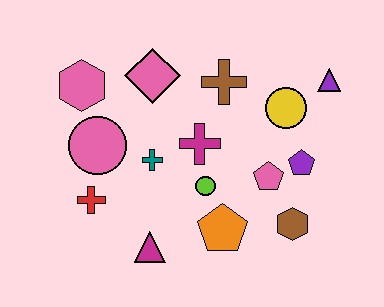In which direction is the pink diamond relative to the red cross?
The pink diamond is above the red cross.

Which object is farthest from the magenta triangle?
The purple triangle is farthest from the magenta triangle.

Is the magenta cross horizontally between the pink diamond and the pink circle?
No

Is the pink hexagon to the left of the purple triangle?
Yes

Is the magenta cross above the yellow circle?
No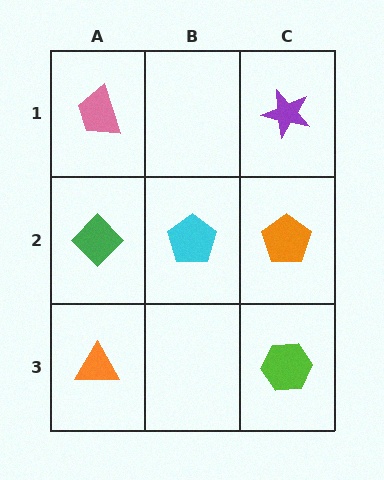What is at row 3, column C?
A lime hexagon.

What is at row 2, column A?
A green diamond.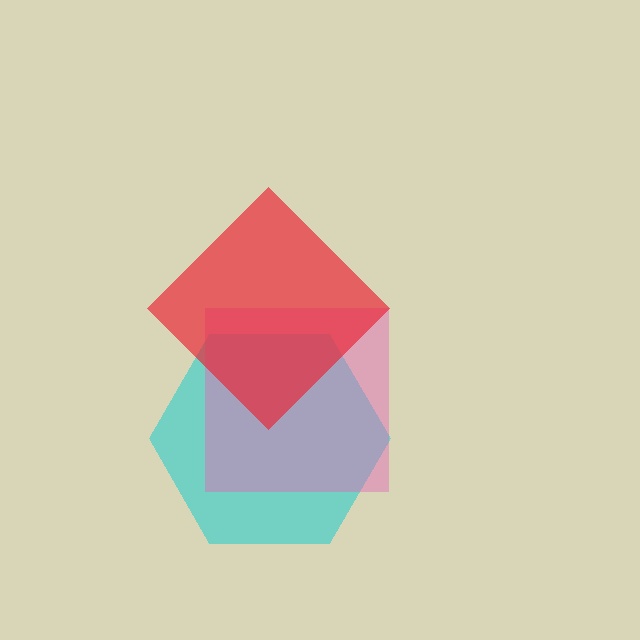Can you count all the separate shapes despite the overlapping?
Yes, there are 3 separate shapes.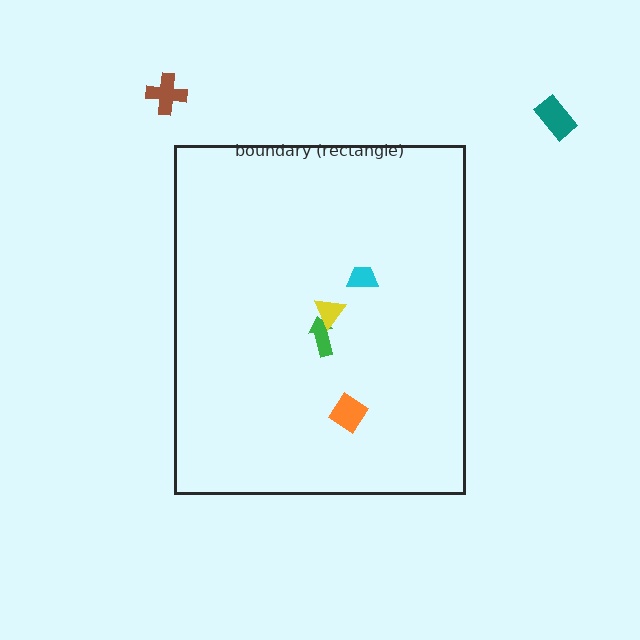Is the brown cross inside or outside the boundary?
Outside.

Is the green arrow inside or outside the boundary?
Inside.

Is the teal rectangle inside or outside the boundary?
Outside.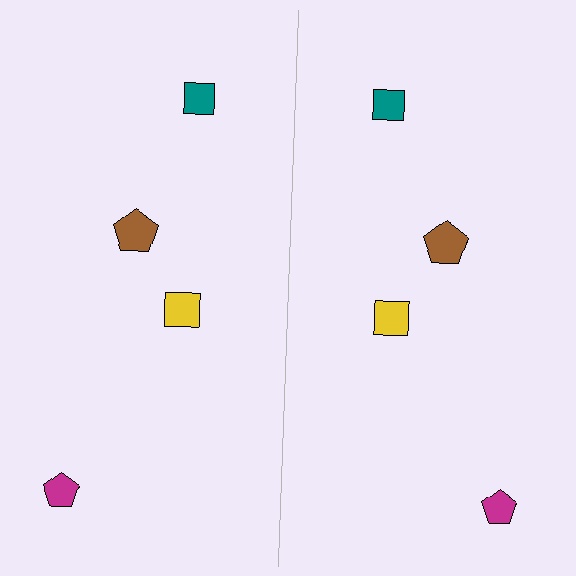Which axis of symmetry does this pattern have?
The pattern has a vertical axis of symmetry running through the center of the image.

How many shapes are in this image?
There are 8 shapes in this image.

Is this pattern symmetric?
Yes, this pattern has bilateral (reflection) symmetry.